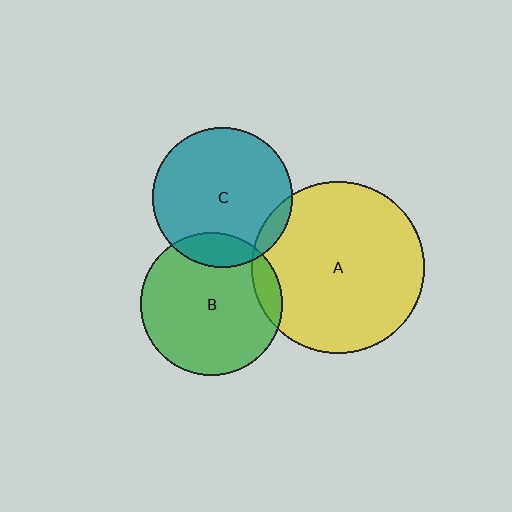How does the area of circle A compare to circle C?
Approximately 1.5 times.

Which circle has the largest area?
Circle A (yellow).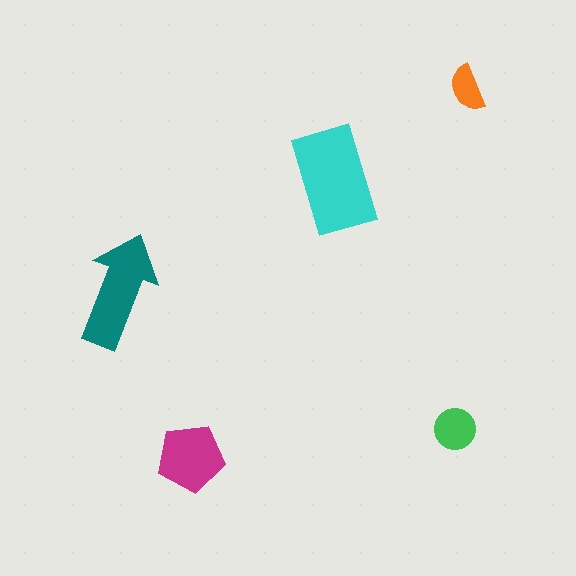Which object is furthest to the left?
The teal arrow is leftmost.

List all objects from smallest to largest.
The orange semicircle, the green circle, the magenta pentagon, the teal arrow, the cyan rectangle.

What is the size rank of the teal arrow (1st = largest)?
2nd.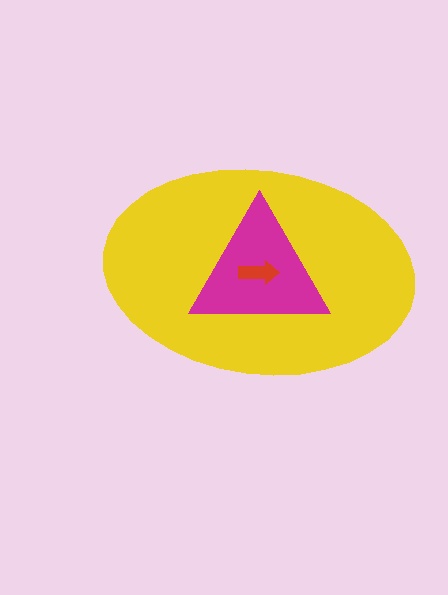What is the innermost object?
The red arrow.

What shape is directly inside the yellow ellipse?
The magenta triangle.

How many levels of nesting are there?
3.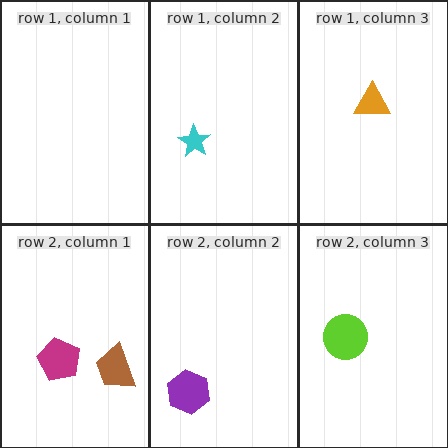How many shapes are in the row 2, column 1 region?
2.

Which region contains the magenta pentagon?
The row 2, column 1 region.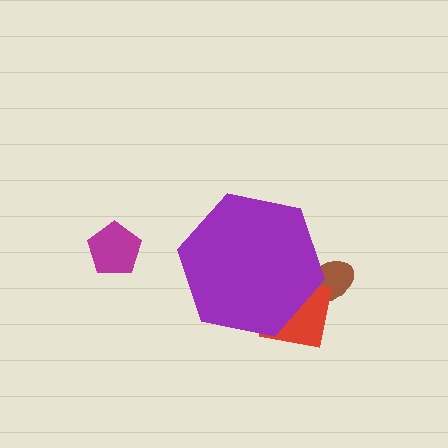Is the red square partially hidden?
Yes, the red square is partially hidden behind the purple hexagon.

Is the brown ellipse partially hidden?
Yes, the brown ellipse is partially hidden behind the purple hexagon.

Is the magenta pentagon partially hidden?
No, the magenta pentagon is fully visible.